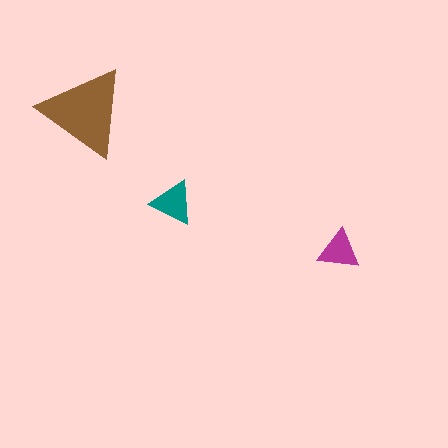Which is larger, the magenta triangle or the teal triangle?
The teal one.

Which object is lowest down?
The magenta triangle is bottommost.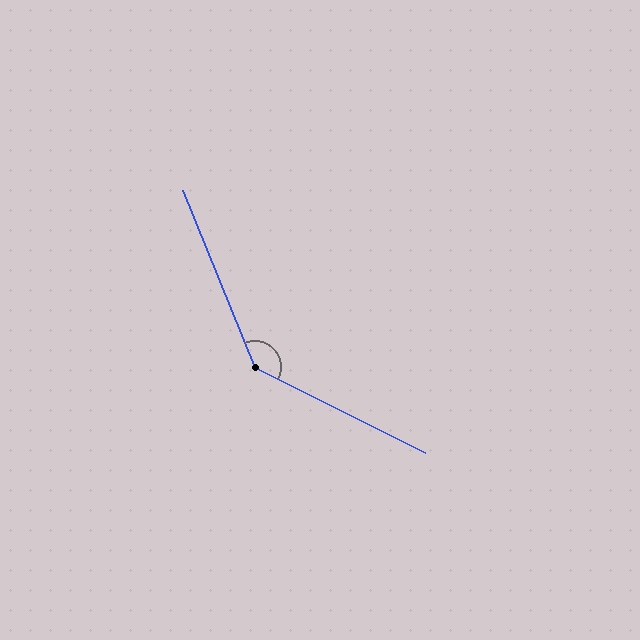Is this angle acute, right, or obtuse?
It is obtuse.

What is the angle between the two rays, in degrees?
Approximately 139 degrees.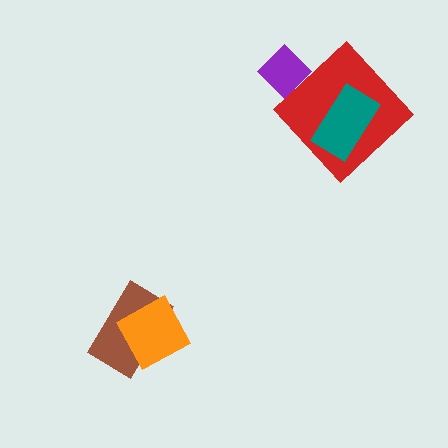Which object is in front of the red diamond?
The teal rectangle is in front of the red diamond.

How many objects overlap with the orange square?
1 object overlaps with the orange square.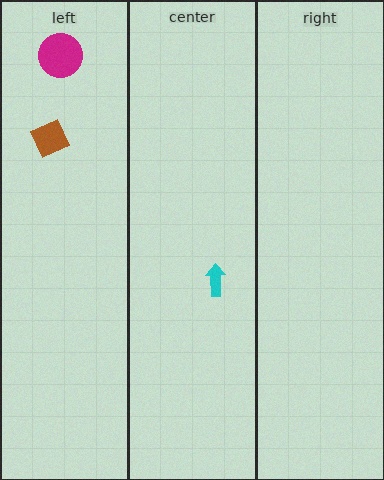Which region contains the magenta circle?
The left region.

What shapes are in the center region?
The cyan arrow.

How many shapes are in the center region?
1.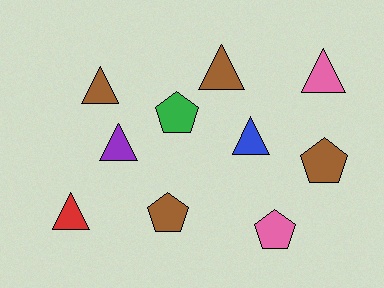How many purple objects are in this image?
There is 1 purple object.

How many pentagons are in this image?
There are 4 pentagons.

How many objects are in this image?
There are 10 objects.